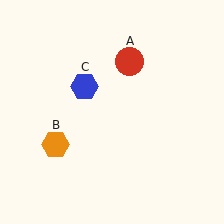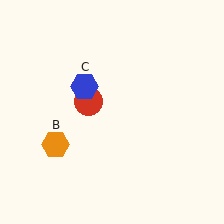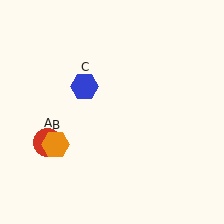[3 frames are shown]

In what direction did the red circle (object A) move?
The red circle (object A) moved down and to the left.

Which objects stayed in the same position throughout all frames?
Orange hexagon (object B) and blue hexagon (object C) remained stationary.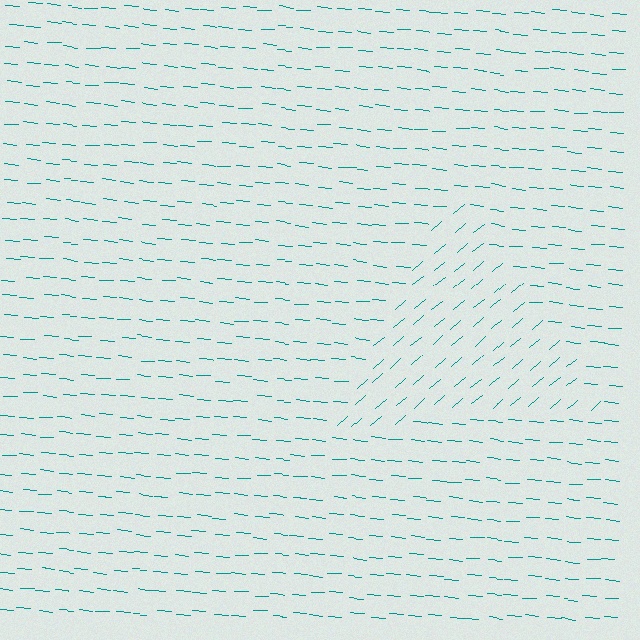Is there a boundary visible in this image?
Yes, there is a texture boundary formed by a change in line orientation.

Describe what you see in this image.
The image is filled with small teal line segments. A triangle region in the image has lines oriented differently from the surrounding lines, creating a visible texture boundary.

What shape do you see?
I see a triangle.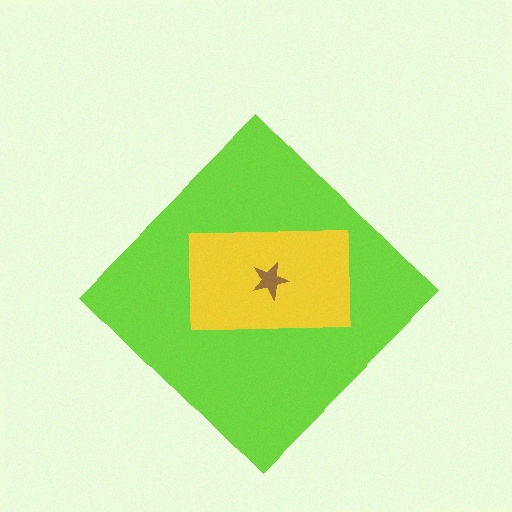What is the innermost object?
The brown star.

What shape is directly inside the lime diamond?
The yellow rectangle.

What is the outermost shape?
The lime diamond.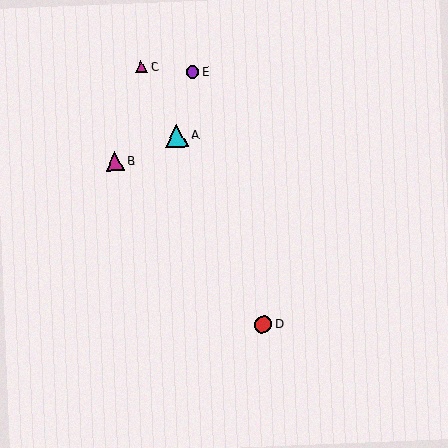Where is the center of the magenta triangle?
The center of the magenta triangle is at (141, 67).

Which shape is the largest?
The cyan triangle (labeled A) is the largest.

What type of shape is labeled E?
Shape E is a purple circle.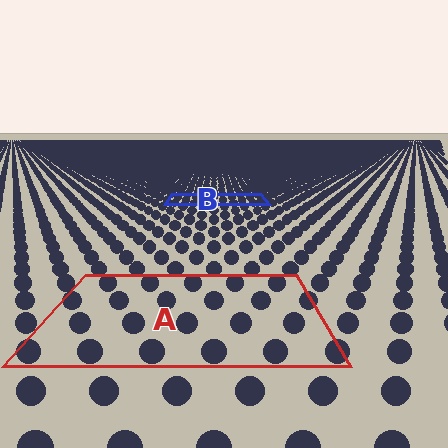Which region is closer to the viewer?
Region A is closer. The texture elements there are larger and more spread out.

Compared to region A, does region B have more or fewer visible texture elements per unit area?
Region B has more texture elements per unit area — they are packed more densely because it is farther away.